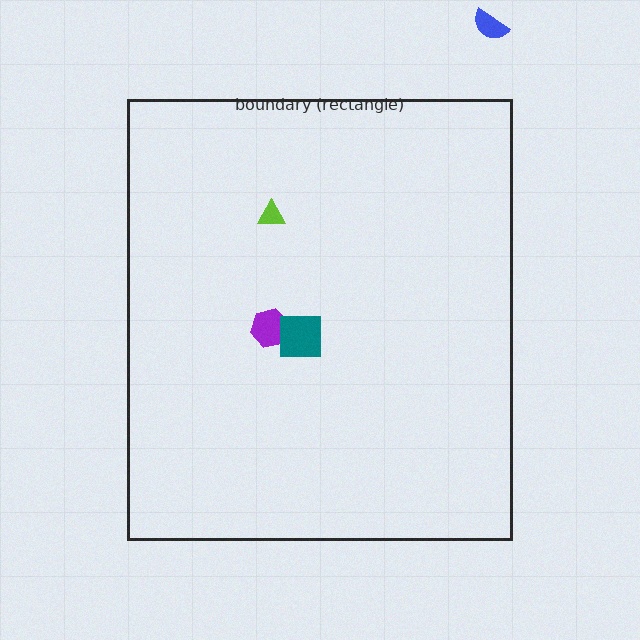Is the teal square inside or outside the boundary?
Inside.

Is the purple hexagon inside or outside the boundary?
Inside.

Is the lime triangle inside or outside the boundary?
Inside.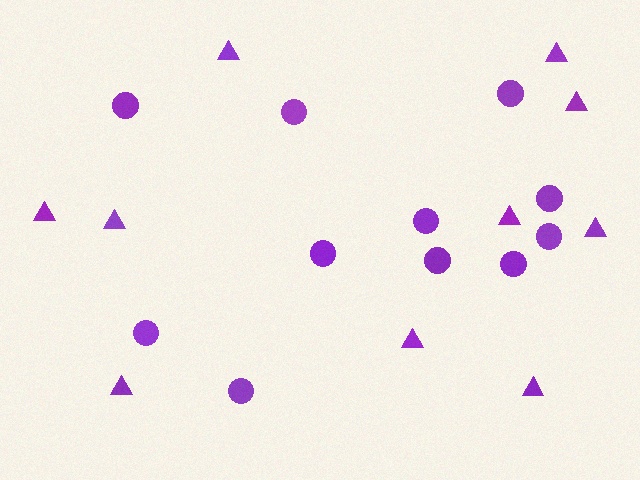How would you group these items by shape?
There are 2 groups: one group of circles (11) and one group of triangles (10).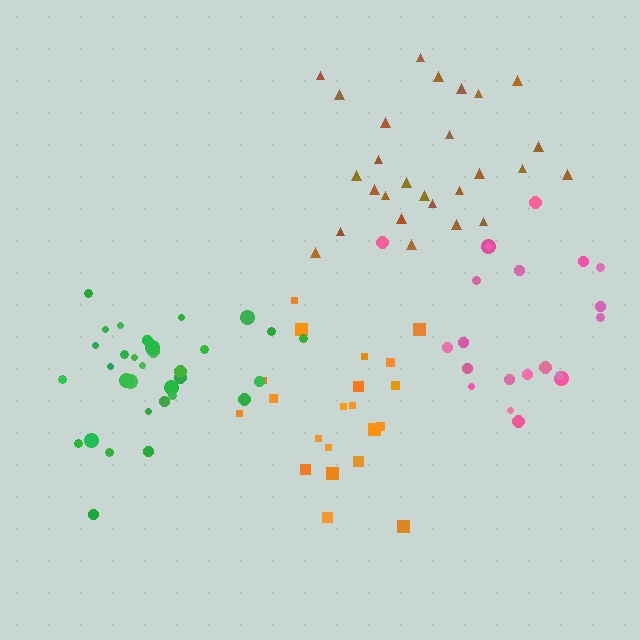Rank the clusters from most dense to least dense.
green, pink, brown, orange.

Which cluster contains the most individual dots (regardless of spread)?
Green (32).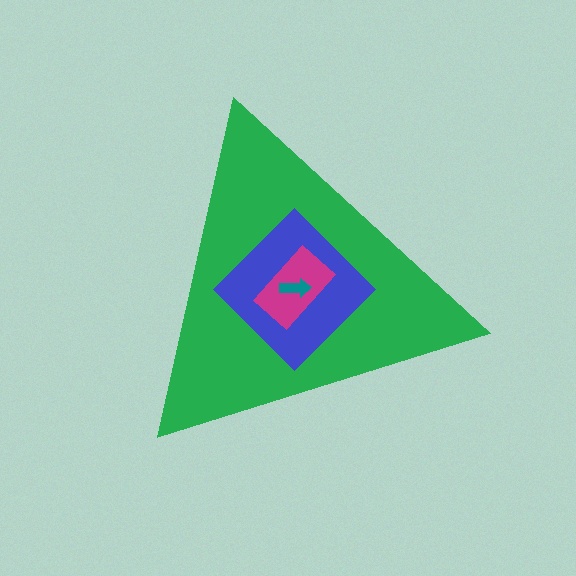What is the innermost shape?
The teal arrow.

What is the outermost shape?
The green triangle.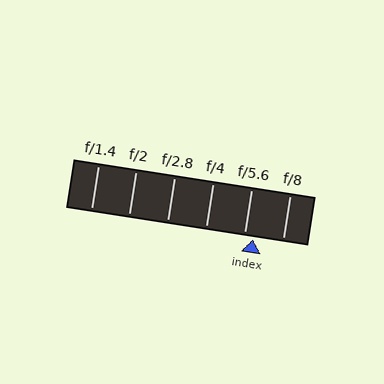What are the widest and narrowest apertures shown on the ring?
The widest aperture shown is f/1.4 and the narrowest is f/8.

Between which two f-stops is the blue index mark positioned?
The index mark is between f/5.6 and f/8.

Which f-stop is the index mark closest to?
The index mark is closest to f/5.6.